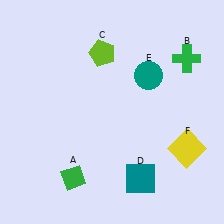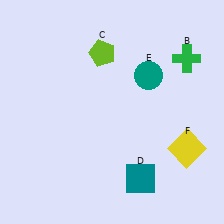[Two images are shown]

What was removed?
The green diamond (A) was removed in Image 2.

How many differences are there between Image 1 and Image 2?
There is 1 difference between the two images.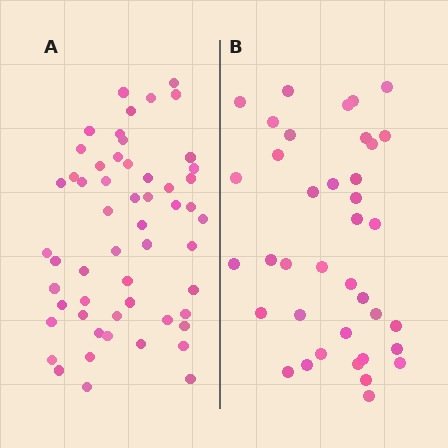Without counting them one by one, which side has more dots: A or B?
Region A (the left region) has more dots.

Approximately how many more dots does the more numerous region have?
Region A has approximately 15 more dots than region B.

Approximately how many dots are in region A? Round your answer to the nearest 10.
About 60 dots. (The exact count is 55, which rounds to 60.)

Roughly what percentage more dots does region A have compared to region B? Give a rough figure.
About 45% more.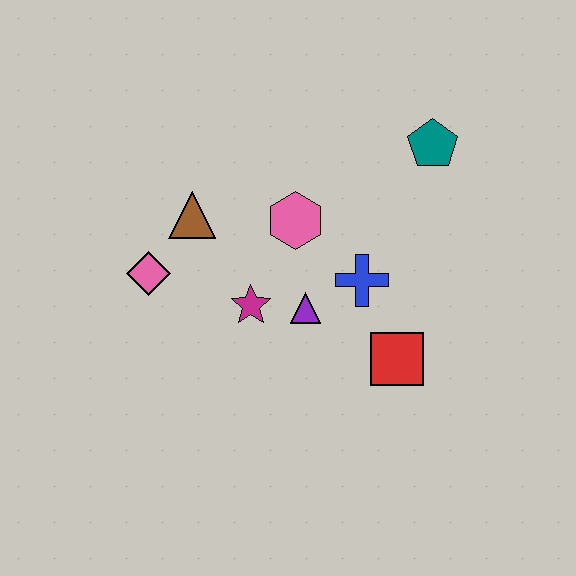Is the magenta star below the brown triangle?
Yes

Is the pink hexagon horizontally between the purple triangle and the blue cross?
No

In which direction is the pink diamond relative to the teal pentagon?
The pink diamond is to the left of the teal pentagon.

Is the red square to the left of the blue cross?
No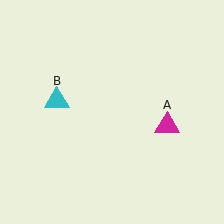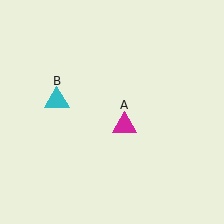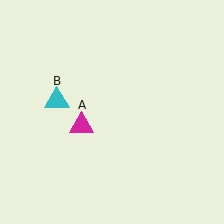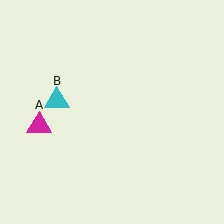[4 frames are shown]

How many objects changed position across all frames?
1 object changed position: magenta triangle (object A).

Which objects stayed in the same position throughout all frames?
Cyan triangle (object B) remained stationary.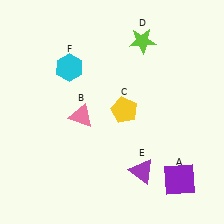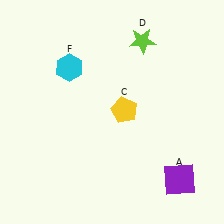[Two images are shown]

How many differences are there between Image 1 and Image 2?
There are 2 differences between the two images.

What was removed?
The purple triangle (E), the pink triangle (B) were removed in Image 2.